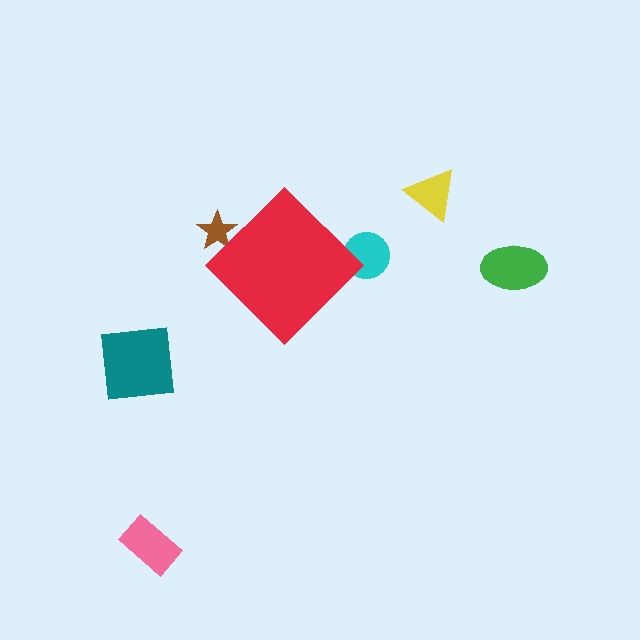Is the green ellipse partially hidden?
No, the green ellipse is fully visible.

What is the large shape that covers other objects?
A red diamond.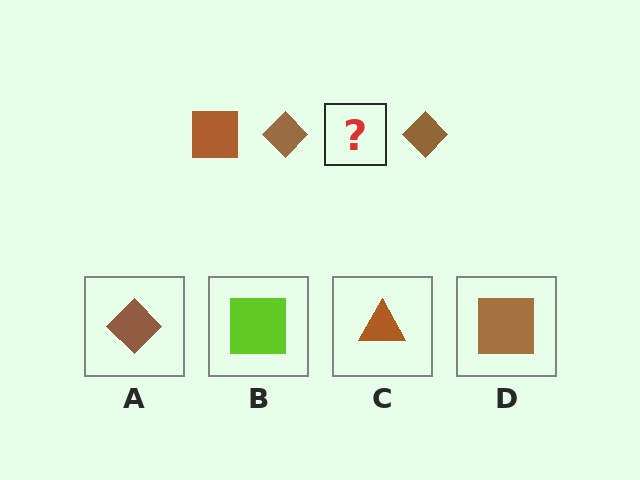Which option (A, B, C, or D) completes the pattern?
D.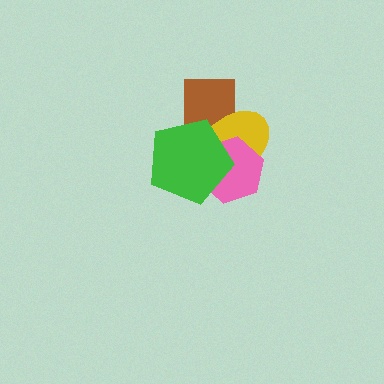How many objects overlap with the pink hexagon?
2 objects overlap with the pink hexagon.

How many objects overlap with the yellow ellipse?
3 objects overlap with the yellow ellipse.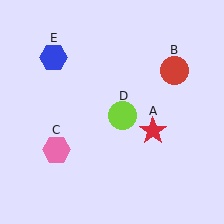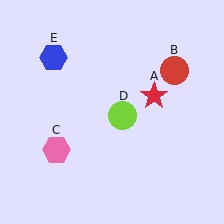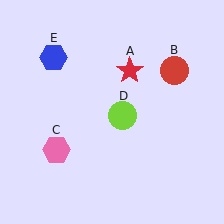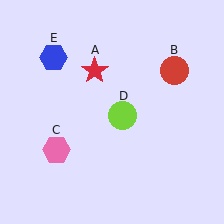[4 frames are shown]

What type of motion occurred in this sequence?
The red star (object A) rotated counterclockwise around the center of the scene.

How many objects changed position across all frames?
1 object changed position: red star (object A).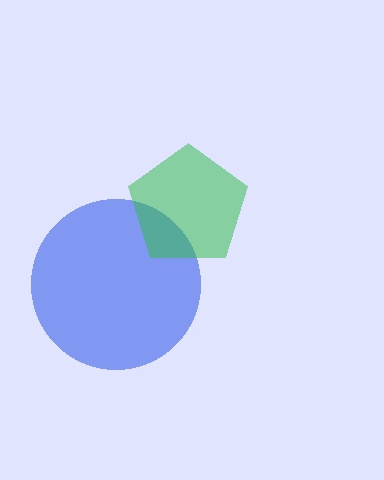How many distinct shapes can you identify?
There are 2 distinct shapes: a blue circle, a green pentagon.